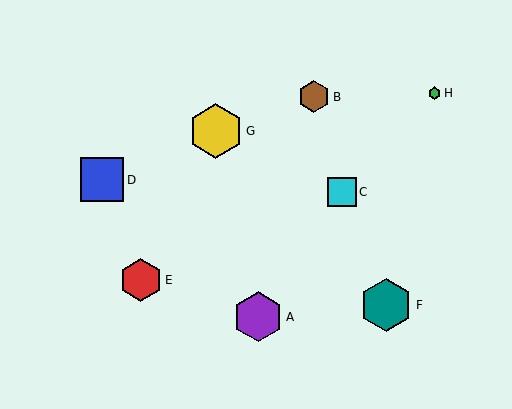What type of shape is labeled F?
Shape F is a teal hexagon.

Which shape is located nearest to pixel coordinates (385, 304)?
The teal hexagon (labeled F) at (386, 305) is nearest to that location.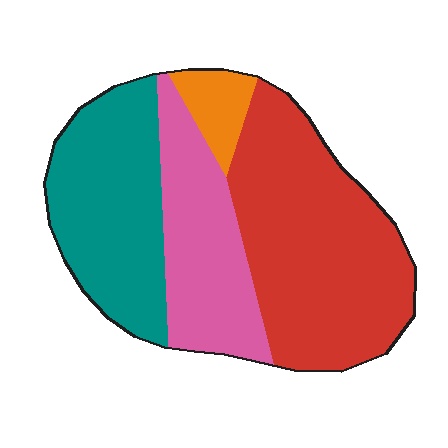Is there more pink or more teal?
Teal.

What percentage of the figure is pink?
Pink takes up about one quarter (1/4) of the figure.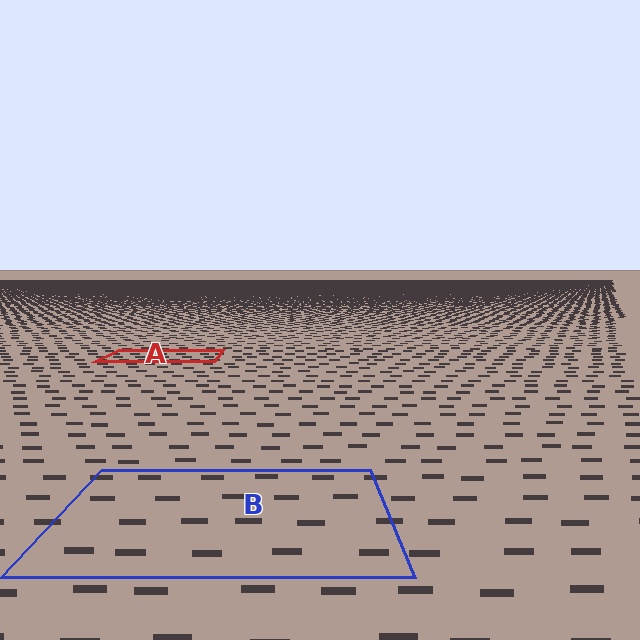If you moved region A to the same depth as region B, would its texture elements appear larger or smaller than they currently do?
They would appear larger. At a closer depth, the same texture elements are projected at a bigger on-screen size.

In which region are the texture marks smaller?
The texture marks are smaller in region A, because it is farther away.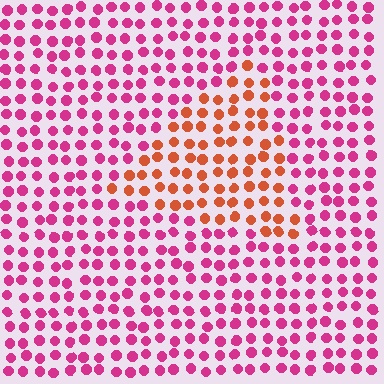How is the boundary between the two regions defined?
The boundary is defined purely by a slight shift in hue (about 47 degrees). Spacing, size, and orientation are identical on both sides.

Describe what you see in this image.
The image is filled with small magenta elements in a uniform arrangement. A triangle-shaped region is visible where the elements are tinted to a slightly different hue, forming a subtle color boundary.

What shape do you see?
I see a triangle.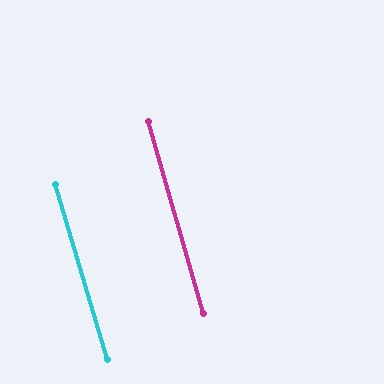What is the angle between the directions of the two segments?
Approximately 1 degree.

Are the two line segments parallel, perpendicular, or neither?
Parallel — their directions differ by only 0.6°.